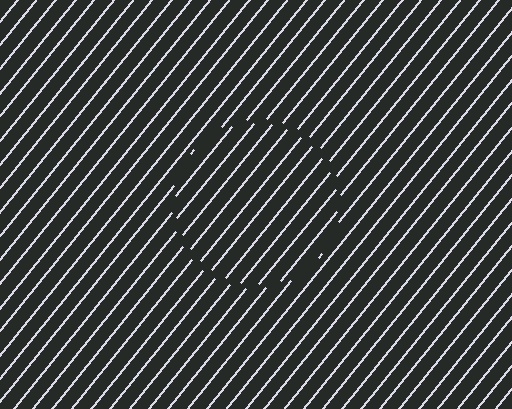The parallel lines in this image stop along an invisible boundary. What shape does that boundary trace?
An illusory circle. The interior of the shape contains the same grating, shifted by half a period — the contour is defined by the phase discontinuity where line-ends from the inner and outer gratings abut.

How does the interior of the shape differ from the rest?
The interior of the shape contains the same grating, shifted by half a period — the contour is defined by the phase discontinuity where line-ends from the inner and outer gratings abut.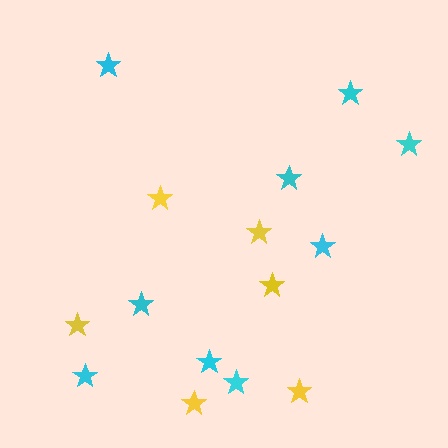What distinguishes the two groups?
There are 2 groups: one group of cyan stars (9) and one group of yellow stars (6).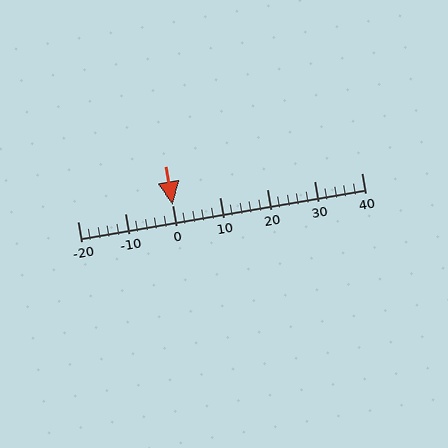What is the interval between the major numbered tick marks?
The major tick marks are spaced 10 units apart.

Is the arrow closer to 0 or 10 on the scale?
The arrow is closer to 0.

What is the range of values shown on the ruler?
The ruler shows values from -20 to 40.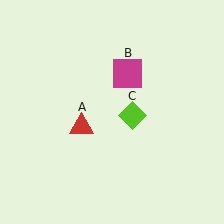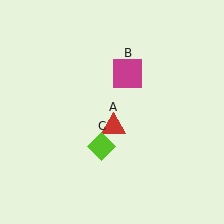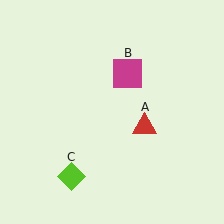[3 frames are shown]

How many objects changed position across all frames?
2 objects changed position: red triangle (object A), lime diamond (object C).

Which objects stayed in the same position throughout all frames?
Magenta square (object B) remained stationary.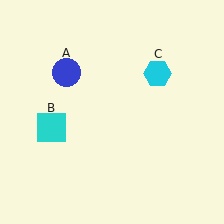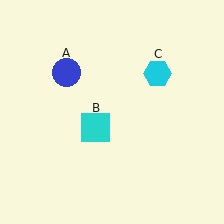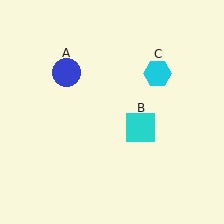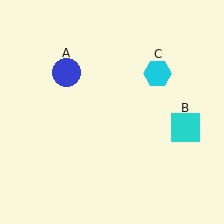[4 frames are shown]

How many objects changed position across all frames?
1 object changed position: cyan square (object B).